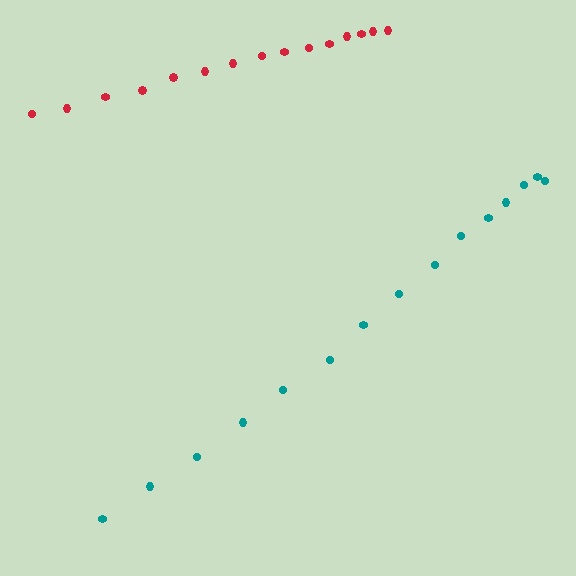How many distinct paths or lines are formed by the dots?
There are 2 distinct paths.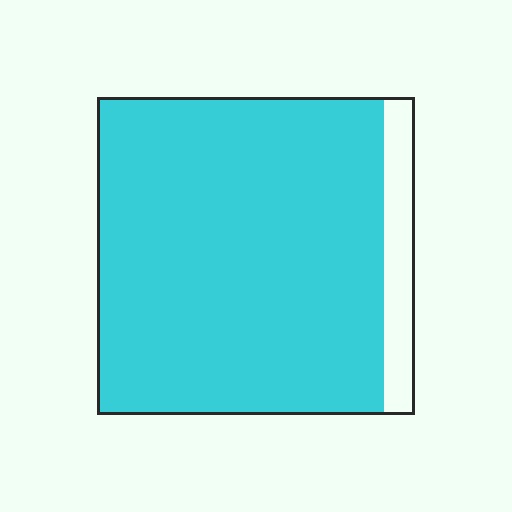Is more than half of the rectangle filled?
Yes.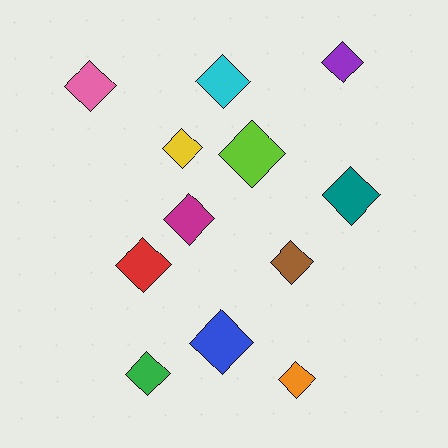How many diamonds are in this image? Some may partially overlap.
There are 12 diamonds.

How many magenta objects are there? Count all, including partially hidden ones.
There is 1 magenta object.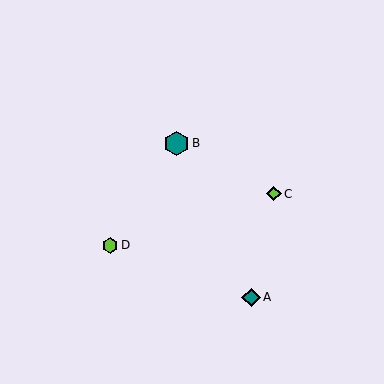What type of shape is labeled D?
Shape D is a lime hexagon.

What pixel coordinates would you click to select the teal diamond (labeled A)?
Click at (251, 297) to select the teal diamond A.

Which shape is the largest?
The teal hexagon (labeled B) is the largest.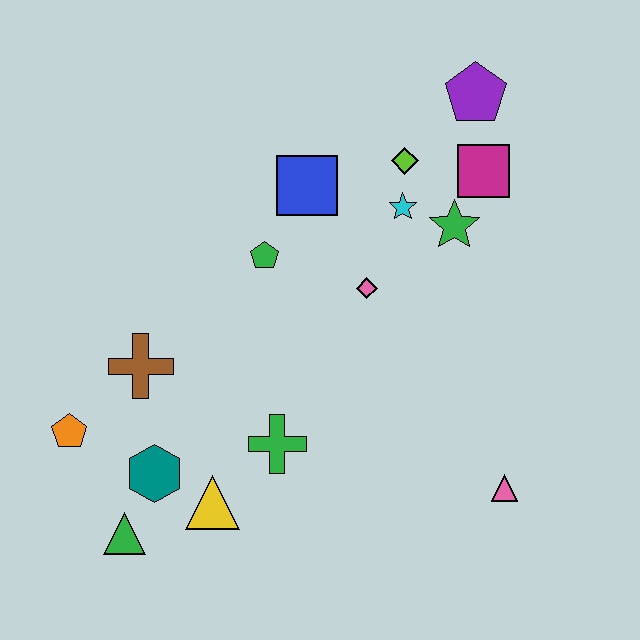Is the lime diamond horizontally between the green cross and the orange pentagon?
No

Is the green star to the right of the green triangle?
Yes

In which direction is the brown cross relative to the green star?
The brown cross is to the left of the green star.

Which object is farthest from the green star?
The green triangle is farthest from the green star.